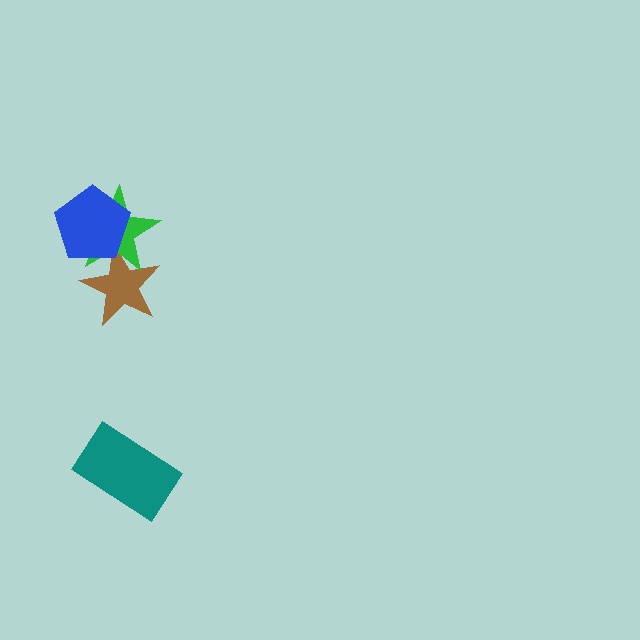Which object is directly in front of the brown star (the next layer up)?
The green star is directly in front of the brown star.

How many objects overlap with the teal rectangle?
0 objects overlap with the teal rectangle.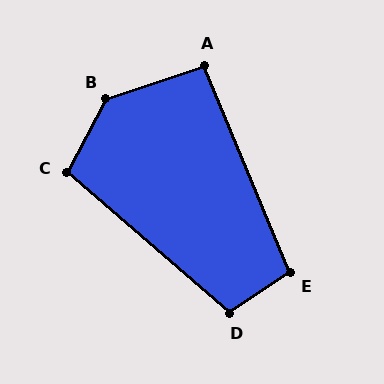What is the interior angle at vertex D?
Approximately 105 degrees (obtuse).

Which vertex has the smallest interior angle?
A, at approximately 94 degrees.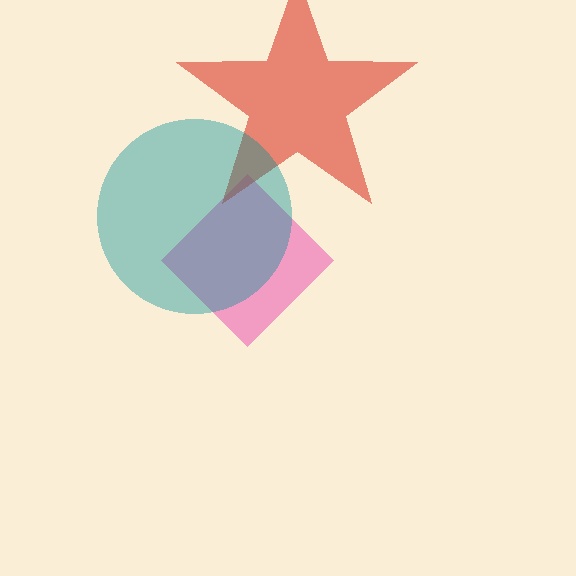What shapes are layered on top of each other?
The layered shapes are: a pink diamond, a red star, a teal circle.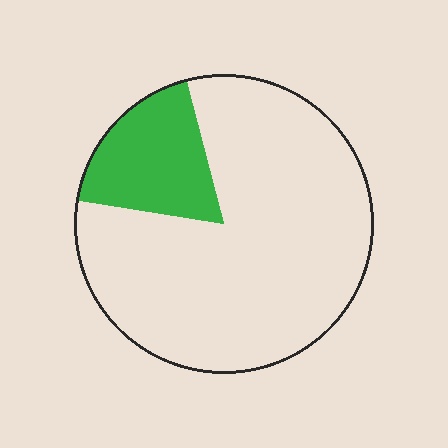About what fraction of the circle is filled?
About one fifth (1/5).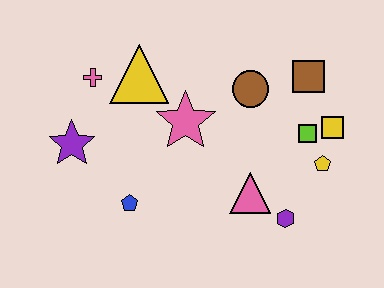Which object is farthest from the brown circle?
The purple star is farthest from the brown circle.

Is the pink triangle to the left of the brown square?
Yes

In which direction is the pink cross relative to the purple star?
The pink cross is above the purple star.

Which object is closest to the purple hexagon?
The pink triangle is closest to the purple hexagon.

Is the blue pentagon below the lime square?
Yes